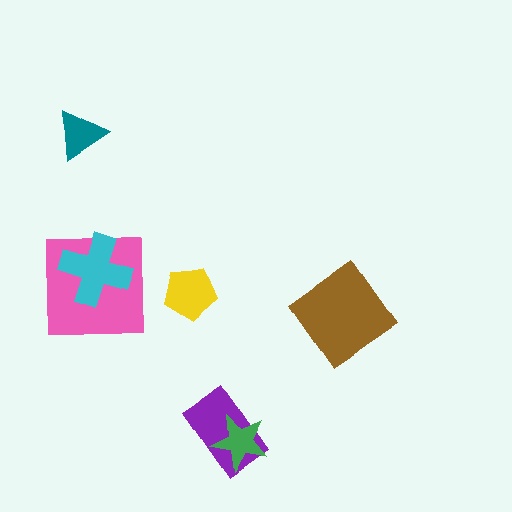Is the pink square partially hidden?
Yes, it is partially covered by another shape.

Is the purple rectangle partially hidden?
Yes, it is partially covered by another shape.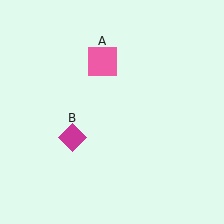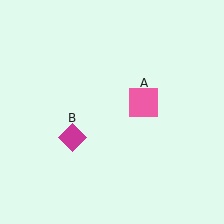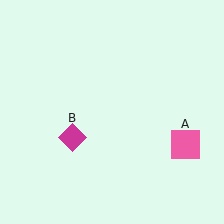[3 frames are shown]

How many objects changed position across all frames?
1 object changed position: pink square (object A).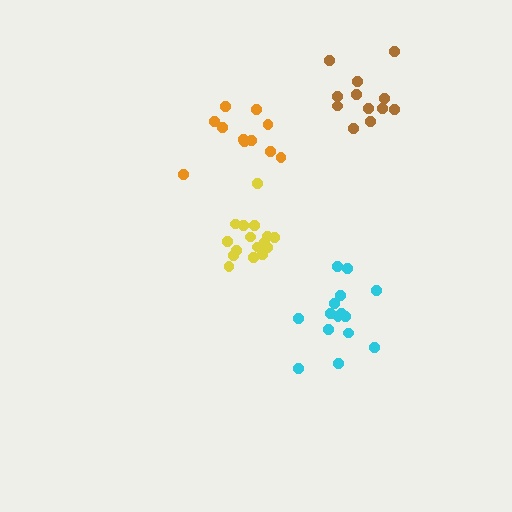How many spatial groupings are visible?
There are 4 spatial groupings.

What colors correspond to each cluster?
The clusters are colored: orange, brown, cyan, yellow.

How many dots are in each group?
Group 1: 11 dots, Group 2: 12 dots, Group 3: 15 dots, Group 4: 16 dots (54 total).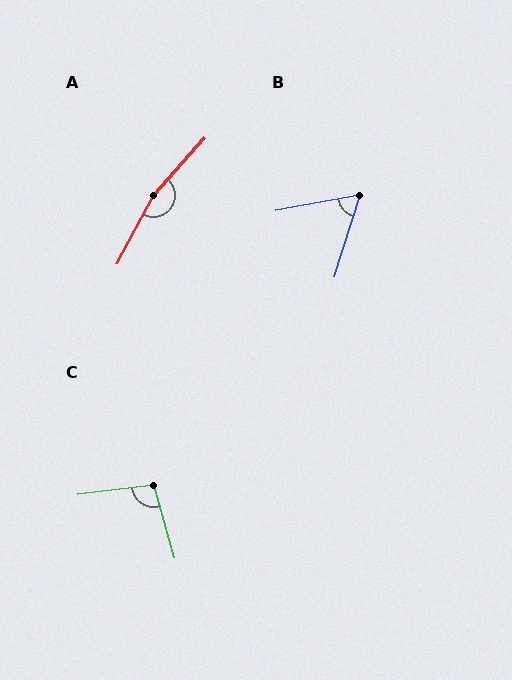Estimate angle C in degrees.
Approximately 99 degrees.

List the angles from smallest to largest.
B (62°), C (99°), A (166°).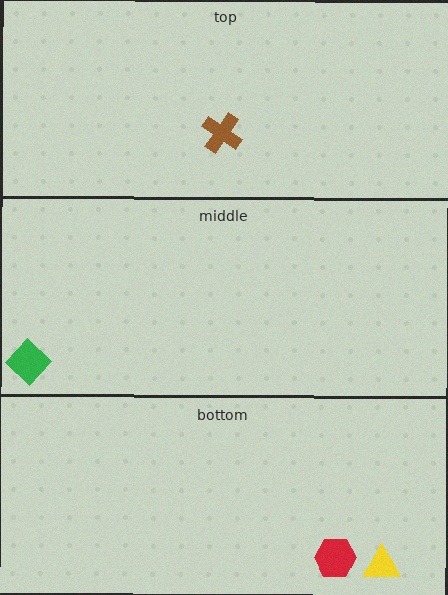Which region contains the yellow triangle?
The bottom region.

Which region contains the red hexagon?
The bottom region.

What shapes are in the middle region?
The green diamond.